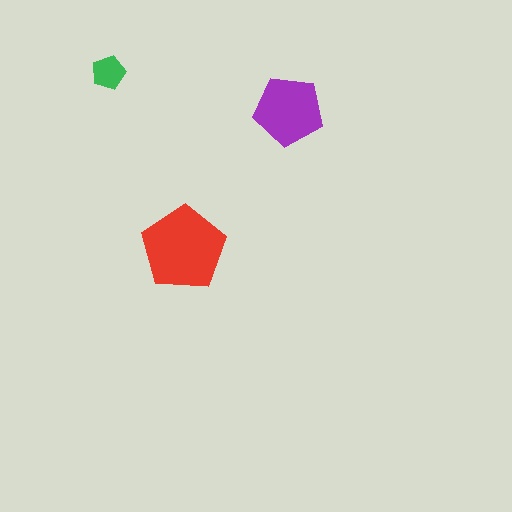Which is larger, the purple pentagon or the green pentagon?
The purple one.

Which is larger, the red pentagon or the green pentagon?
The red one.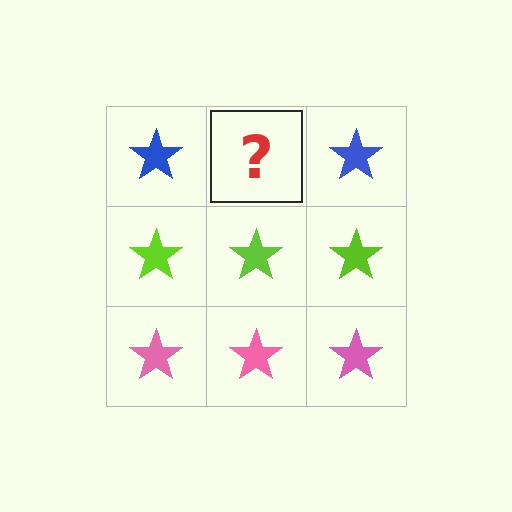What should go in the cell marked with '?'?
The missing cell should contain a blue star.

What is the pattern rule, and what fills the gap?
The rule is that each row has a consistent color. The gap should be filled with a blue star.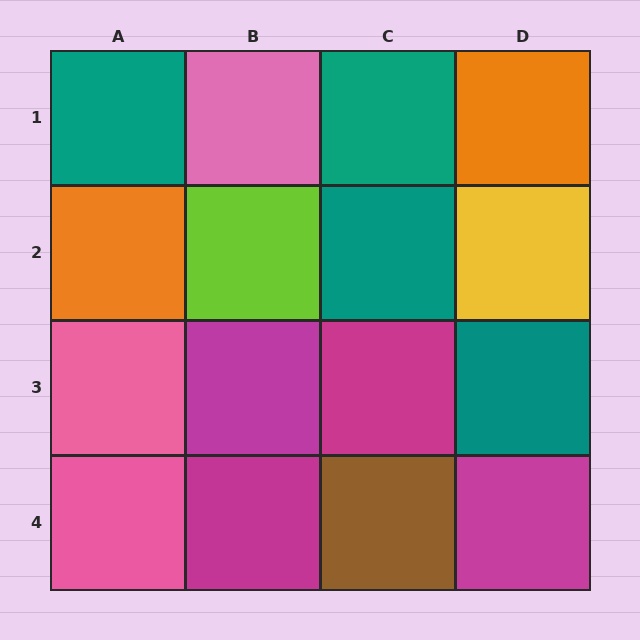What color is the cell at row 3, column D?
Teal.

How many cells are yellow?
1 cell is yellow.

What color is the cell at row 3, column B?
Magenta.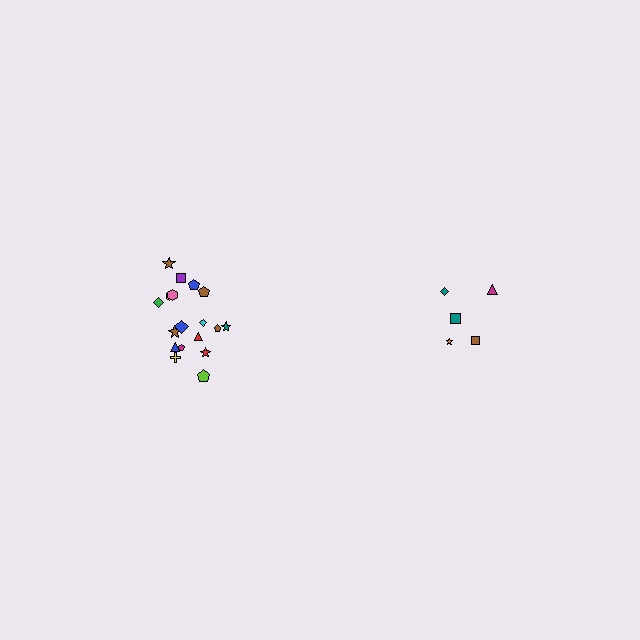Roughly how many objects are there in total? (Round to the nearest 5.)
Roughly 25 objects in total.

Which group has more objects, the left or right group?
The left group.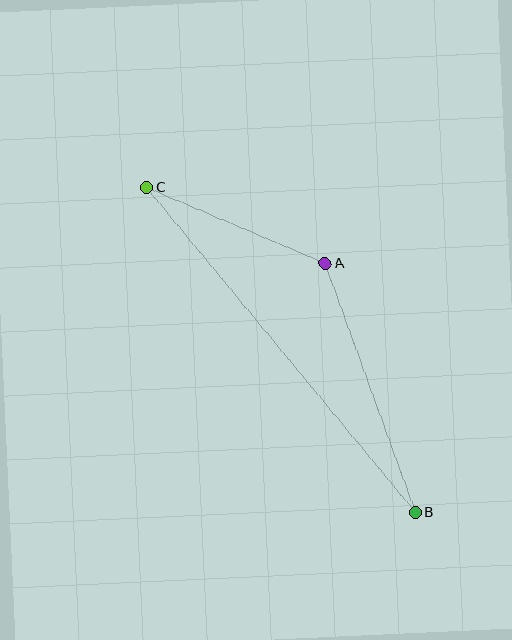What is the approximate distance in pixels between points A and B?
The distance between A and B is approximately 265 pixels.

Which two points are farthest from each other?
Points B and C are farthest from each other.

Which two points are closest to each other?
Points A and C are closest to each other.